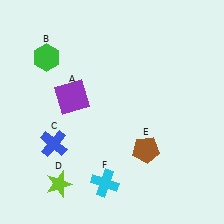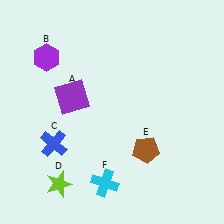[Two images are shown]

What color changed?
The hexagon (B) changed from green in Image 1 to purple in Image 2.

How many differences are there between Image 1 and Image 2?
There is 1 difference between the two images.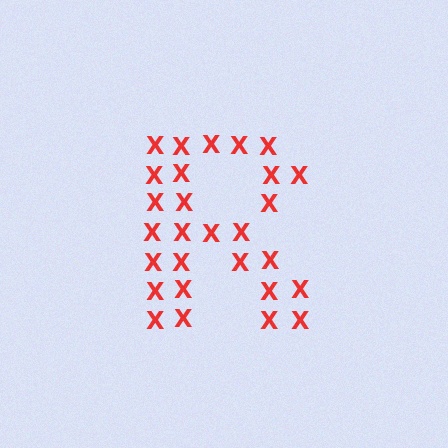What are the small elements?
The small elements are letter X's.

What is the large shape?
The large shape is the letter R.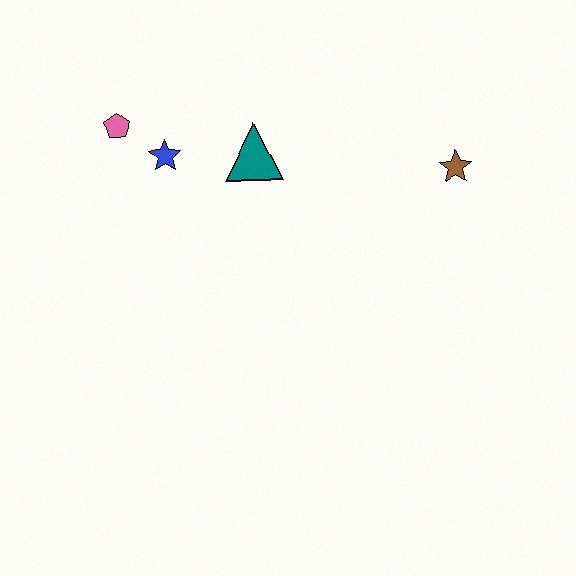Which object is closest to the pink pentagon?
The blue star is closest to the pink pentagon.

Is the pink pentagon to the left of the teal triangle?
Yes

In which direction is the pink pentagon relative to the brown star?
The pink pentagon is to the left of the brown star.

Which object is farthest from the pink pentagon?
The brown star is farthest from the pink pentagon.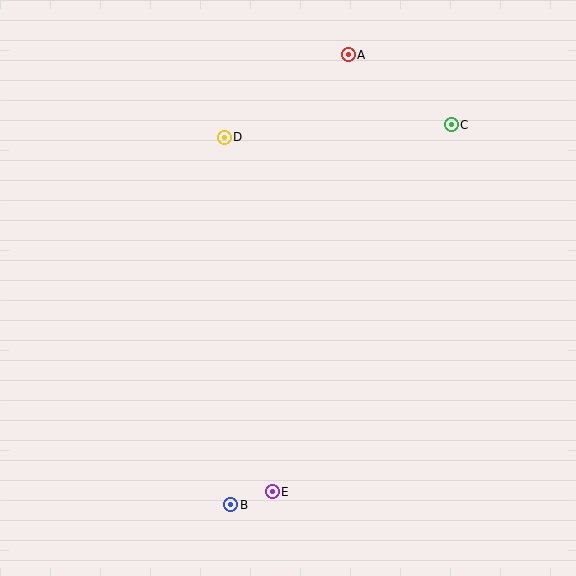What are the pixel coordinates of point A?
Point A is at (348, 55).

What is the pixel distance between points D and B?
The distance between D and B is 367 pixels.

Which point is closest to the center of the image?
Point D at (224, 137) is closest to the center.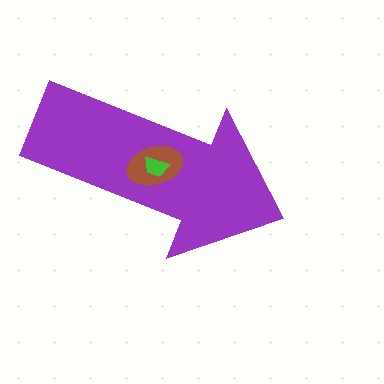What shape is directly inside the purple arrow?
The brown ellipse.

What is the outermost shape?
The purple arrow.